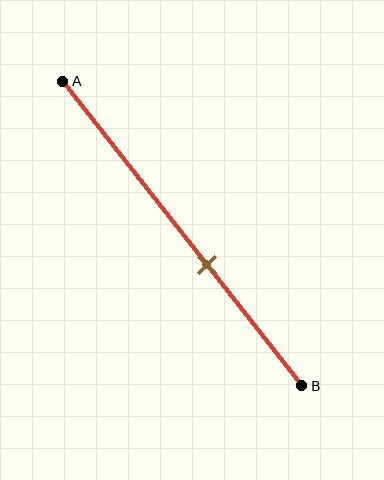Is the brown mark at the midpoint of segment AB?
No, the mark is at about 60% from A, not at the 50% midpoint.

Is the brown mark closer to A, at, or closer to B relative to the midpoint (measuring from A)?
The brown mark is closer to point B than the midpoint of segment AB.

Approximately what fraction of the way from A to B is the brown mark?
The brown mark is approximately 60% of the way from A to B.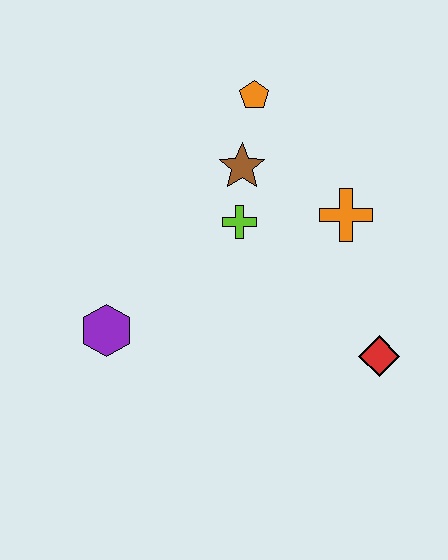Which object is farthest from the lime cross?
The red diamond is farthest from the lime cross.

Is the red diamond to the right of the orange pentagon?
Yes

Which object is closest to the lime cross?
The brown star is closest to the lime cross.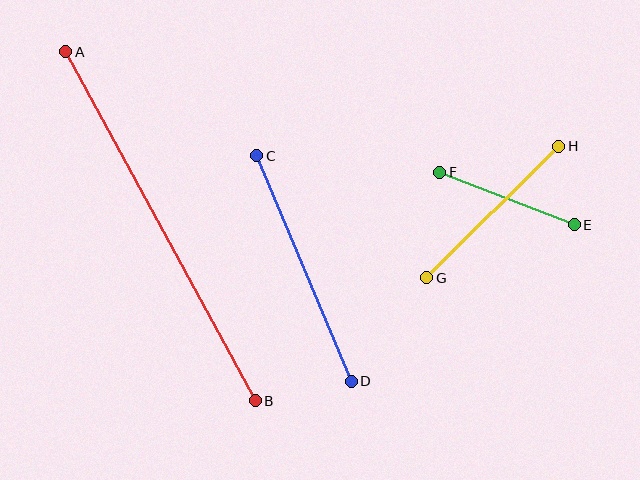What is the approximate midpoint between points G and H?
The midpoint is at approximately (493, 212) pixels.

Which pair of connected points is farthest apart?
Points A and B are farthest apart.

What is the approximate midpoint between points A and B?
The midpoint is at approximately (160, 226) pixels.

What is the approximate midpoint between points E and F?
The midpoint is at approximately (507, 199) pixels.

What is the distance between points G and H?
The distance is approximately 186 pixels.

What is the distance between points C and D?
The distance is approximately 244 pixels.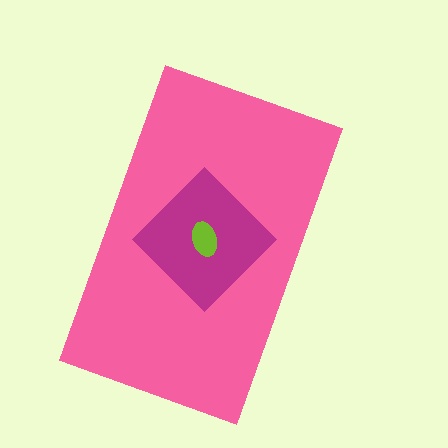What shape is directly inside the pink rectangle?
The magenta diamond.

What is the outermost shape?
The pink rectangle.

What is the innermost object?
The lime ellipse.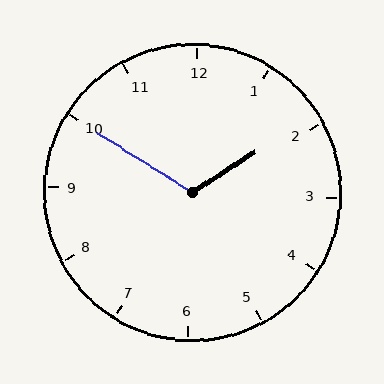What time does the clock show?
1:50.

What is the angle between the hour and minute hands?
Approximately 115 degrees.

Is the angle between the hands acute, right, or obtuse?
It is obtuse.